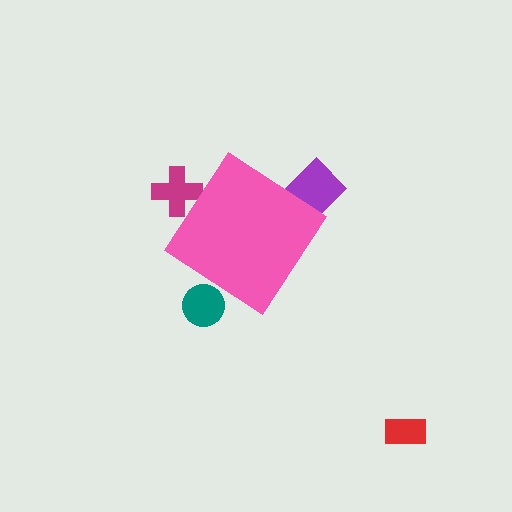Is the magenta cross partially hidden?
Yes, the magenta cross is partially hidden behind the pink diamond.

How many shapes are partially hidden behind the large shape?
3 shapes are partially hidden.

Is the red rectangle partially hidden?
No, the red rectangle is fully visible.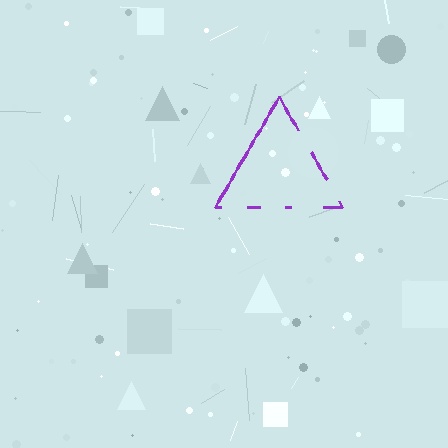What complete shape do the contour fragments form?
The contour fragments form a triangle.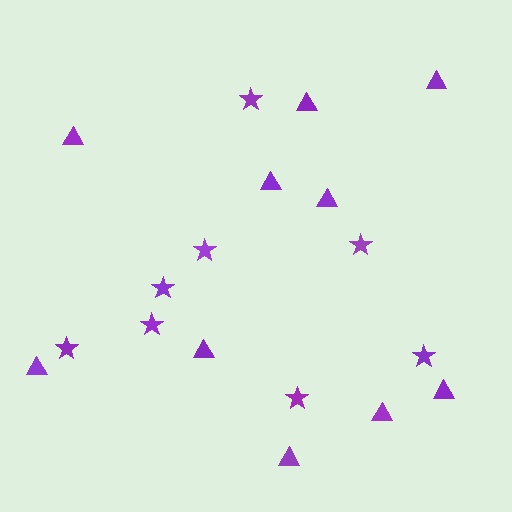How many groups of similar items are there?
There are 2 groups: one group of stars (8) and one group of triangles (10).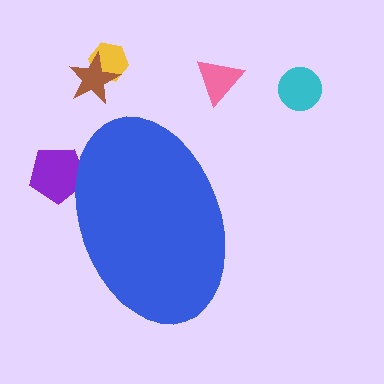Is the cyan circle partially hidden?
No, the cyan circle is fully visible.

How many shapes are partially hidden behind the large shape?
1 shape is partially hidden.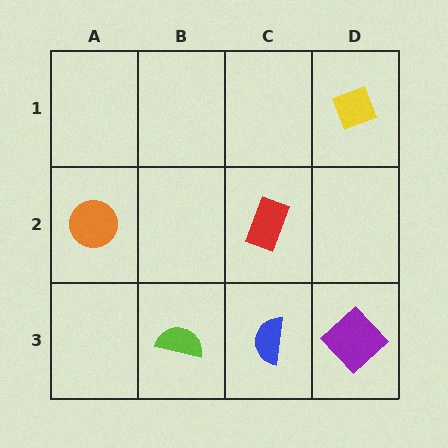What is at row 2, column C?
A red rectangle.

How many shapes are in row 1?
1 shape.